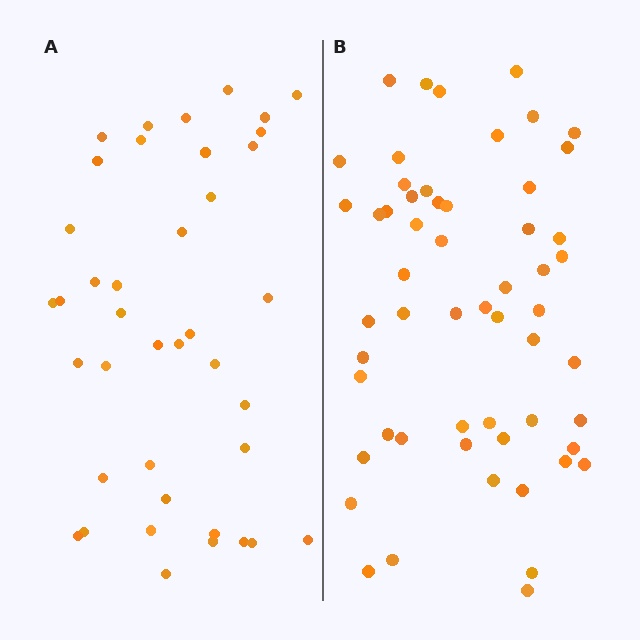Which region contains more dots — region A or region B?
Region B (the right region) has more dots.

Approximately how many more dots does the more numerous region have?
Region B has approximately 15 more dots than region A.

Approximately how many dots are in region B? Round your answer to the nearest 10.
About 60 dots. (The exact count is 56, which rounds to 60.)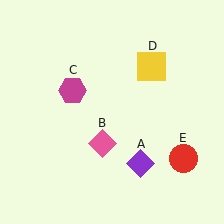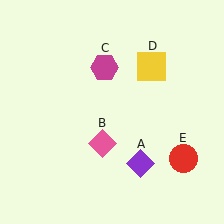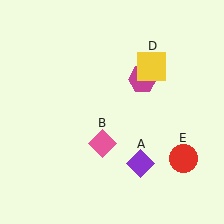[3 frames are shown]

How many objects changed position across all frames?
1 object changed position: magenta hexagon (object C).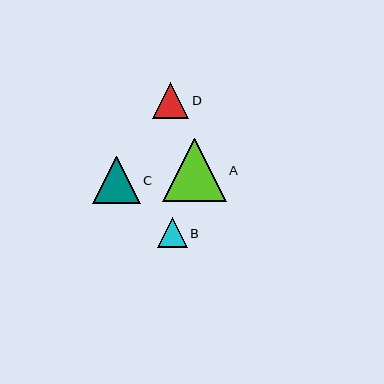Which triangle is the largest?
Triangle A is the largest with a size of approximately 64 pixels.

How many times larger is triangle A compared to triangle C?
Triangle A is approximately 1.3 times the size of triangle C.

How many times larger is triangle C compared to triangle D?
Triangle C is approximately 1.3 times the size of triangle D.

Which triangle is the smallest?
Triangle B is the smallest with a size of approximately 30 pixels.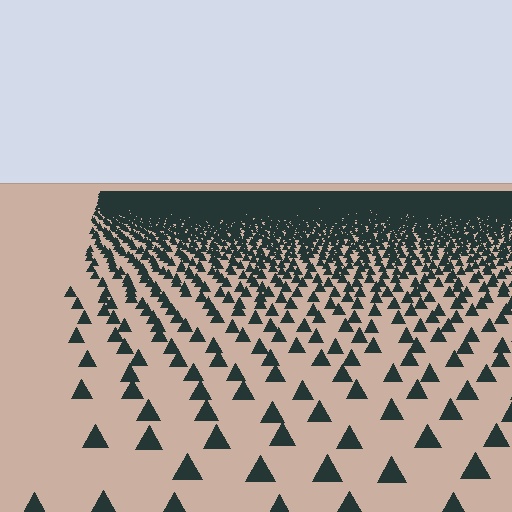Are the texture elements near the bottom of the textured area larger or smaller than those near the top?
Larger. Near the bottom, elements are closer to the viewer and appear at a bigger on-screen size.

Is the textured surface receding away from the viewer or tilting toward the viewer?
The surface is receding away from the viewer. Texture elements get smaller and denser toward the top.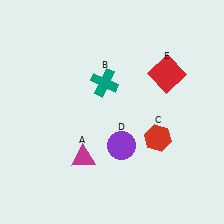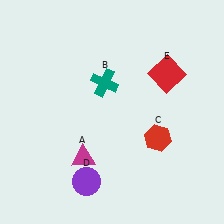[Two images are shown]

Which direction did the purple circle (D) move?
The purple circle (D) moved down.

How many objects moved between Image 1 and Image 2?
1 object moved between the two images.